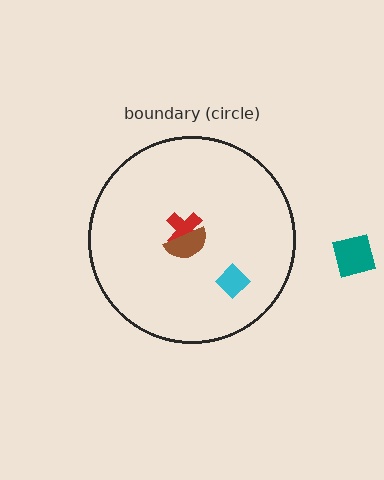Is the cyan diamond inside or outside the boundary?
Inside.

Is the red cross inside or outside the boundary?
Inside.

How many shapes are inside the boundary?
3 inside, 1 outside.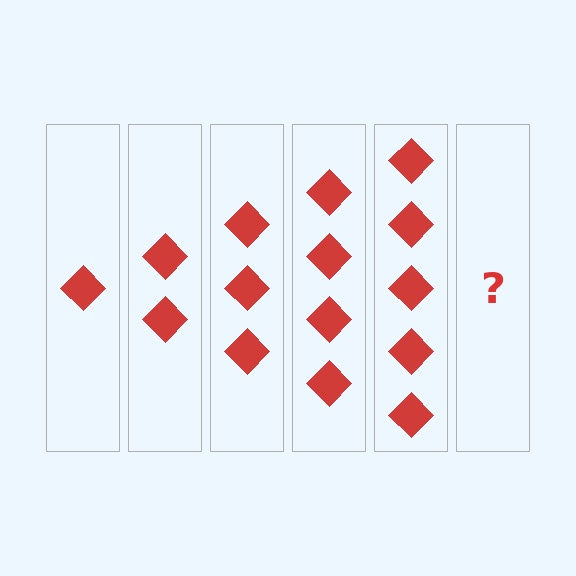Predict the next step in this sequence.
The next step is 6 diamonds.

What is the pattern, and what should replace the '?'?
The pattern is that each step adds one more diamond. The '?' should be 6 diamonds.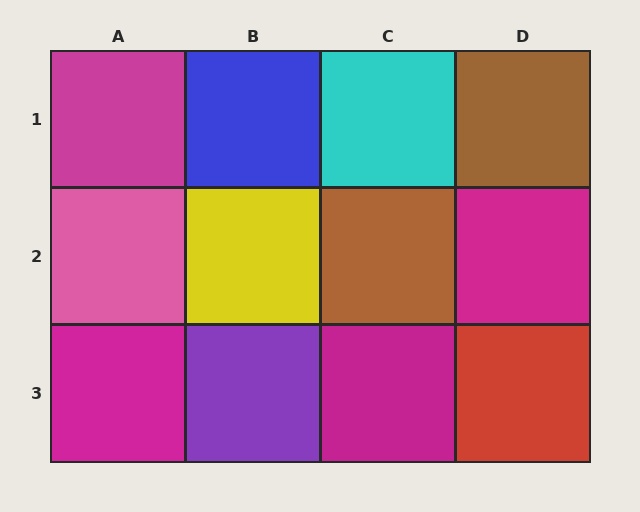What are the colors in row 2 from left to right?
Pink, yellow, brown, magenta.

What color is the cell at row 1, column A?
Magenta.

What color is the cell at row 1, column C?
Cyan.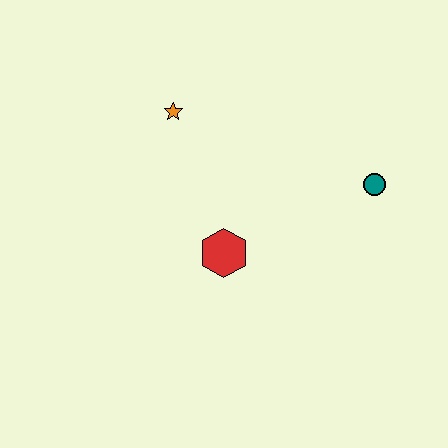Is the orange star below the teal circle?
No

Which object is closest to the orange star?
The red hexagon is closest to the orange star.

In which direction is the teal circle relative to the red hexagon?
The teal circle is to the right of the red hexagon.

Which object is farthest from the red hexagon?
The teal circle is farthest from the red hexagon.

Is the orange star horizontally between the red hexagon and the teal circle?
No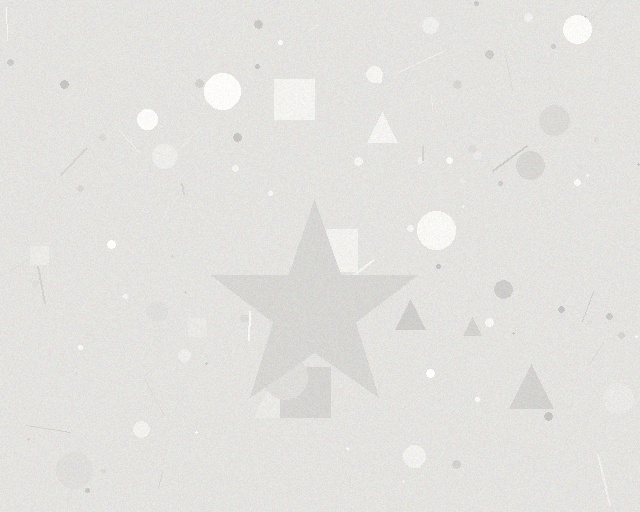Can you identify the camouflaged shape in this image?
The camouflaged shape is a star.